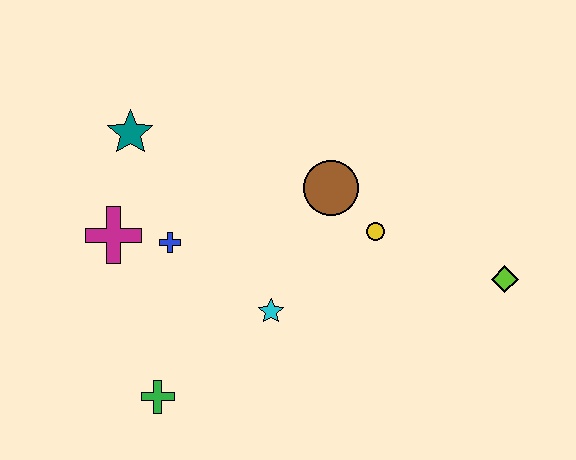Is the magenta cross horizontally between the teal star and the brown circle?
No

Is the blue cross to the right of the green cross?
Yes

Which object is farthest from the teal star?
The lime diamond is farthest from the teal star.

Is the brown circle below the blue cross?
No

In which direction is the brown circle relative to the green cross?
The brown circle is above the green cross.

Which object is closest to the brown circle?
The yellow circle is closest to the brown circle.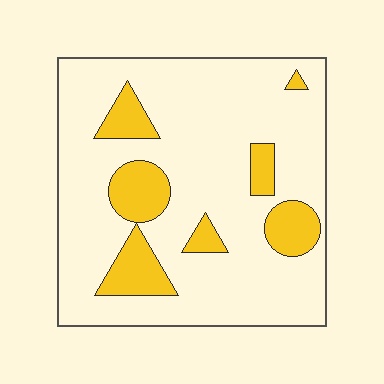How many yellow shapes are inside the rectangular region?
7.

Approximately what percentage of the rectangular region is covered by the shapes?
Approximately 20%.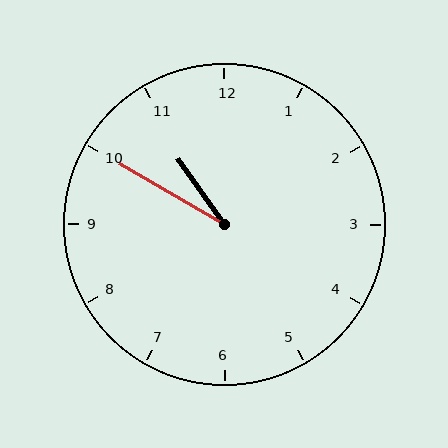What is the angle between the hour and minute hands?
Approximately 25 degrees.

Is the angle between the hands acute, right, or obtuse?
It is acute.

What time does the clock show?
10:50.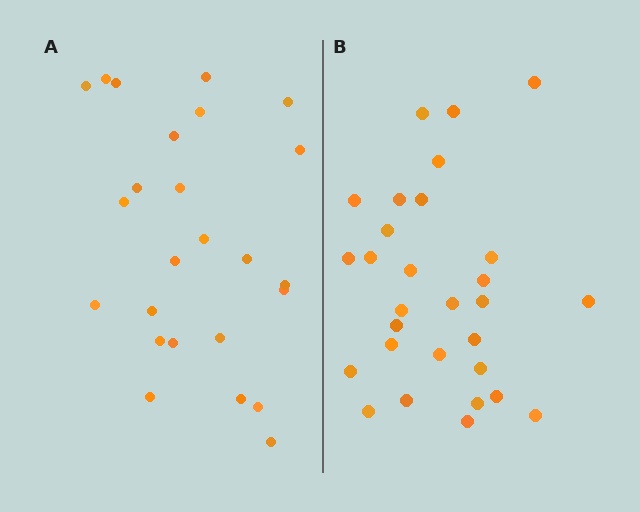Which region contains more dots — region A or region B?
Region B (the right region) has more dots.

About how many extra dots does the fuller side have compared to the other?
Region B has about 4 more dots than region A.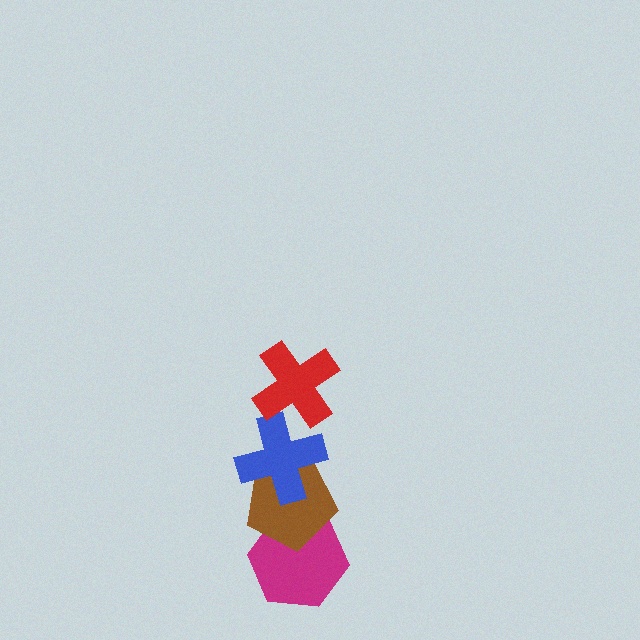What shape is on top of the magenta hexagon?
The brown pentagon is on top of the magenta hexagon.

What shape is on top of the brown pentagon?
The blue cross is on top of the brown pentagon.